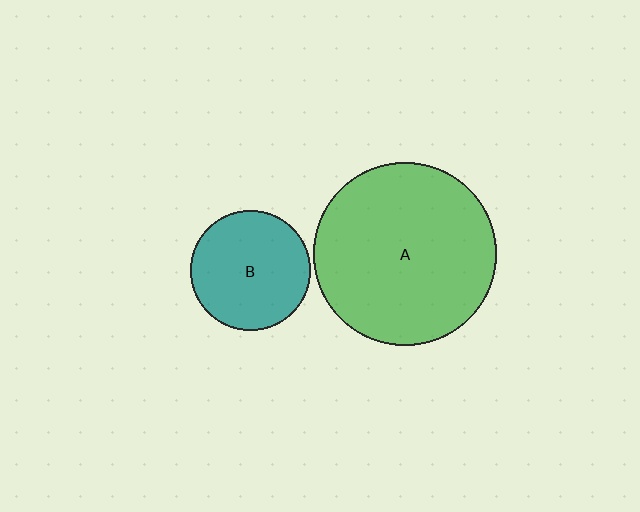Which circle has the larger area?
Circle A (green).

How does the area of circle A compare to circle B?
Approximately 2.3 times.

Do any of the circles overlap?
No, none of the circles overlap.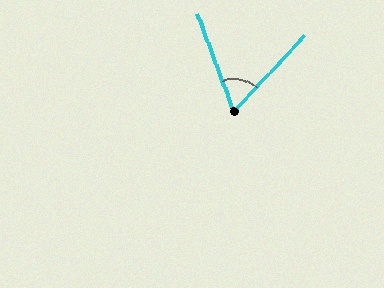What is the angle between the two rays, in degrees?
Approximately 63 degrees.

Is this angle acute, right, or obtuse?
It is acute.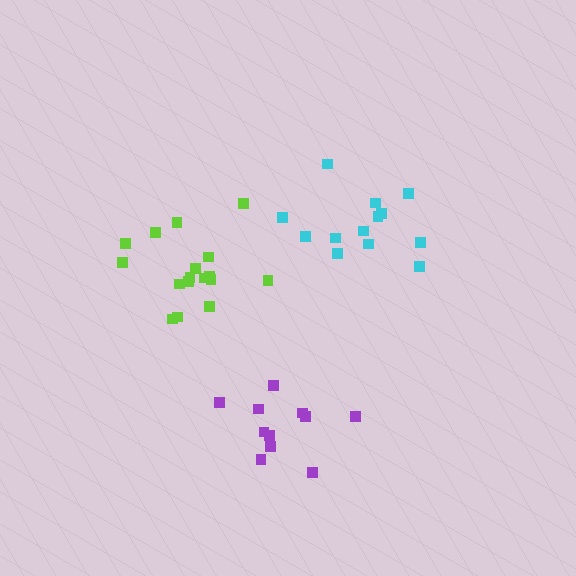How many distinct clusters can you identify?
There are 3 distinct clusters.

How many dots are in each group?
Group 1: 11 dots, Group 2: 17 dots, Group 3: 13 dots (41 total).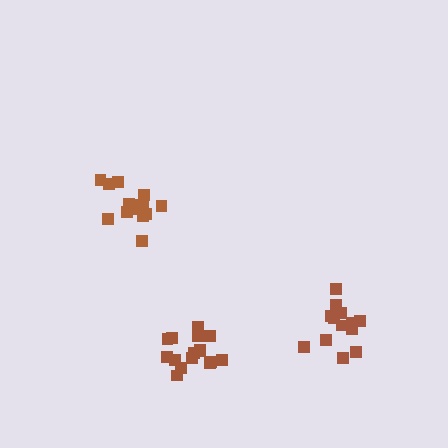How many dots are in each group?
Group 1: 15 dots, Group 2: 13 dots, Group 3: 16 dots (44 total).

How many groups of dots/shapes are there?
There are 3 groups.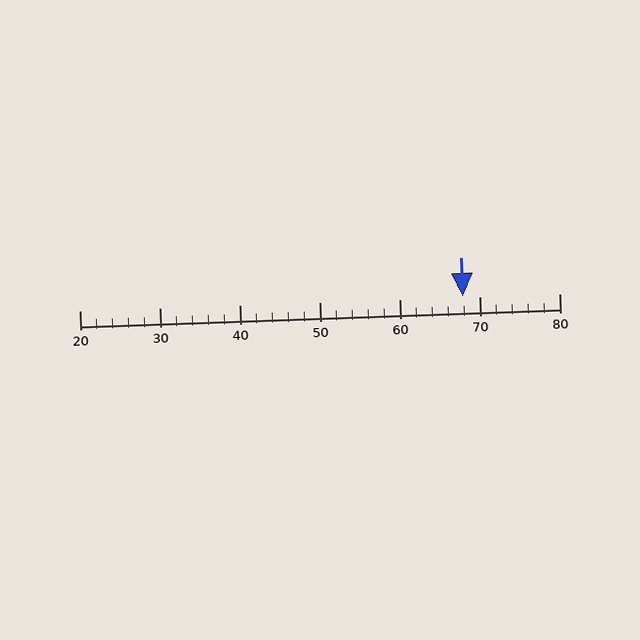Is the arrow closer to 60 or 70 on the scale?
The arrow is closer to 70.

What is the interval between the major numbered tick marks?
The major tick marks are spaced 10 units apart.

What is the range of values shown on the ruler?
The ruler shows values from 20 to 80.